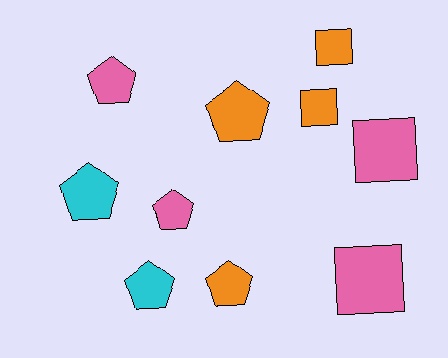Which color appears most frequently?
Pink, with 4 objects.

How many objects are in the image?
There are 10 objects.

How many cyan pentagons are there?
There are 2 cyan pentagons.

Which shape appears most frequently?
Pentagon, with 6 objects.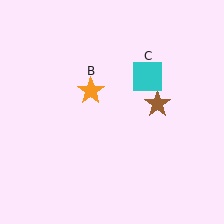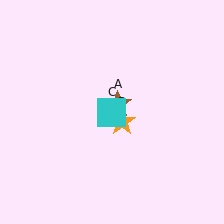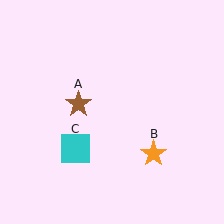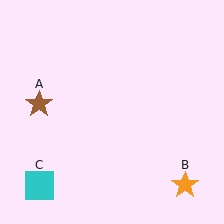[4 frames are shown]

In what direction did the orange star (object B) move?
The orange star (object B) moved down and to the right.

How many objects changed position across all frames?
3 objects changed position: brown star (object A), orange star (object B), cyan square (object C).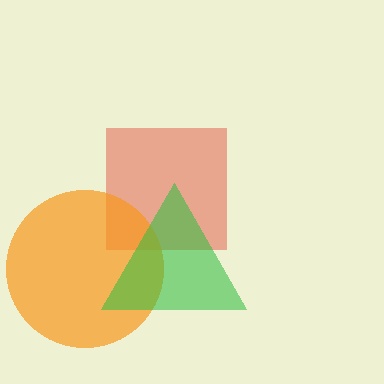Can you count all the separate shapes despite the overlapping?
Yes, there are 3 separate shapes.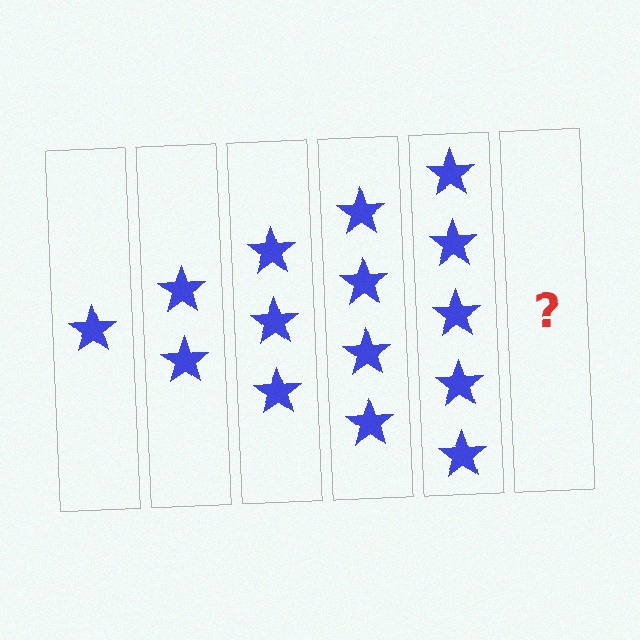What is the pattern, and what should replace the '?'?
The pattern is that each step adds one more star. The '?' should be 6 stars.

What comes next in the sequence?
The next element should be 6 stars.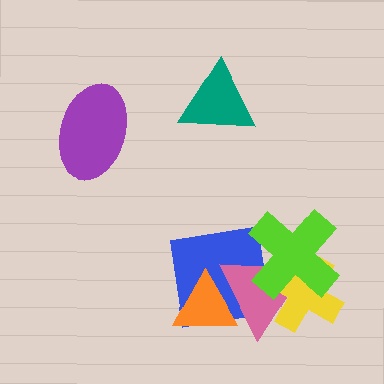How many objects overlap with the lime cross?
3 objects overlap with the lime cross.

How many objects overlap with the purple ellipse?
0 objects overlap with the purple ellipse.